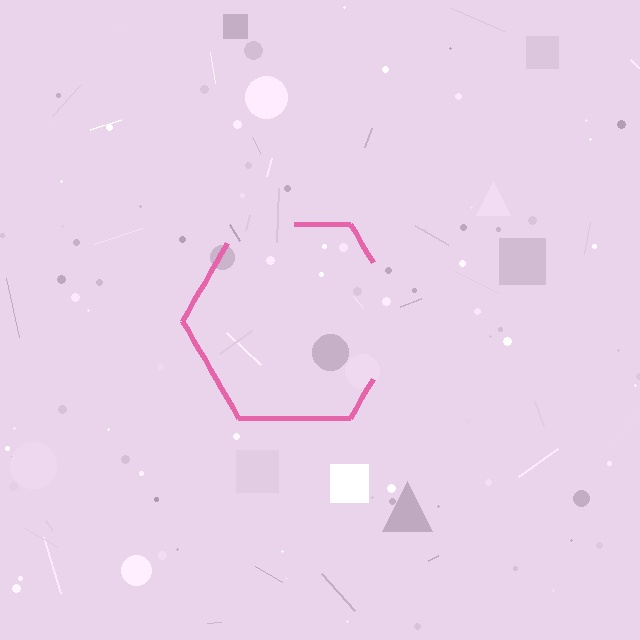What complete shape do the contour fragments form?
The contour fragments form a hexagon.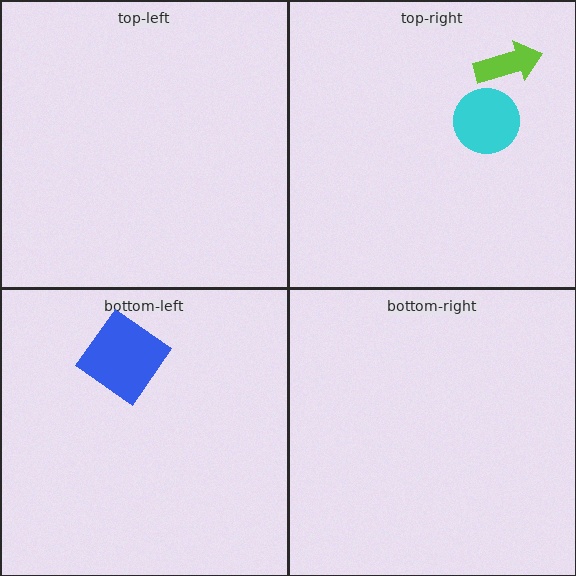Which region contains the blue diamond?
The bottom-left region.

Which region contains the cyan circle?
The top-right region.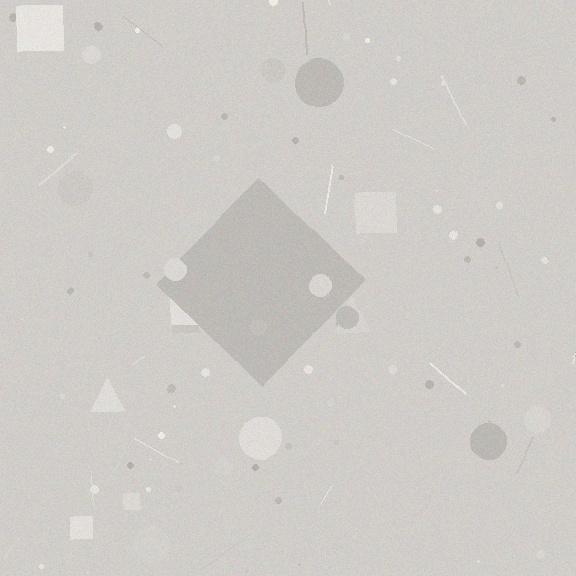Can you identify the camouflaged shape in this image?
The camouflaged shape is a diamond.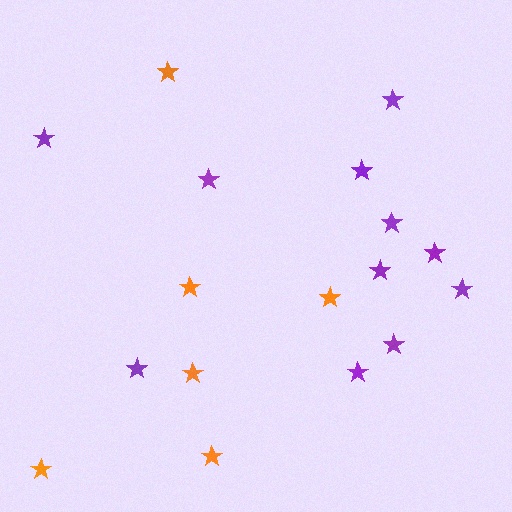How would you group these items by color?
There are 2 groups: one group of orange stars (6) and one group of purple stars (11).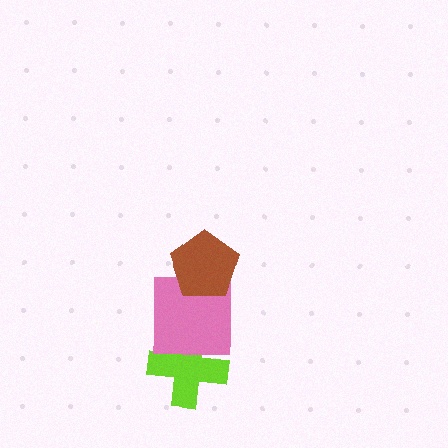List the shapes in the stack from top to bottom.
From top to bottom: the brown pentagon, the pink square, the lime cross.